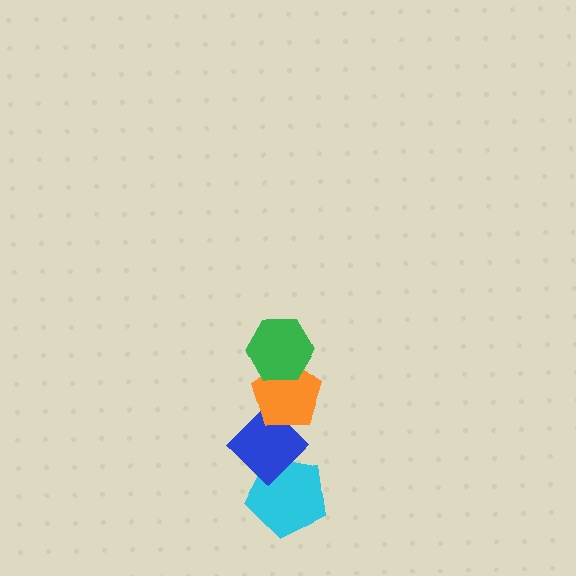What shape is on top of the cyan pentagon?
The blue diamond is on top of the cyan pentagon.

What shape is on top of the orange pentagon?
The green hexagon is on top of the orange pentagon.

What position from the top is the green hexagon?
The green hexagon is 1st from the top.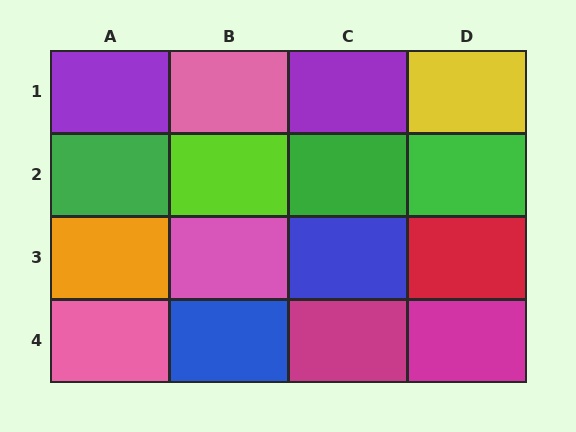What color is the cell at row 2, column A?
Green.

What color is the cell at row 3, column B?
Pink.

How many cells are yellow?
1 cell is yellow.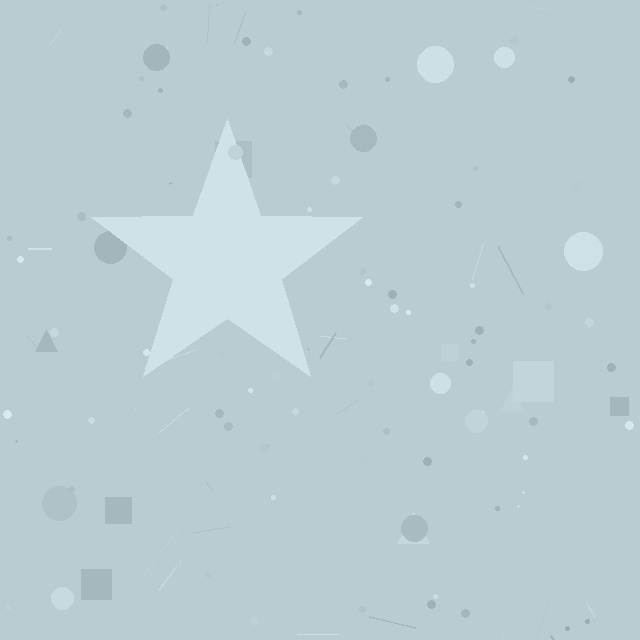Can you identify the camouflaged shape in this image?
The camouflaged shape is a star.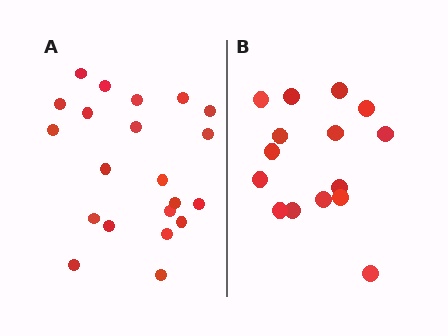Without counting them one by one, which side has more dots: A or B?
Region A (the left region) has more dots.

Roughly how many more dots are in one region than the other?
Region A has about 6 more dots than region B.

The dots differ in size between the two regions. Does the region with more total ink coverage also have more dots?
No. Region B has more total ink coverage because its dots are larger, but region A actually contains more individual dots. Total area can be misleading — the number of items is what matters here.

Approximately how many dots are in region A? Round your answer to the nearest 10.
About 20 dots. (The exact count is 21, which rounds to 20.)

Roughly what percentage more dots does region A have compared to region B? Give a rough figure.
About 40% more.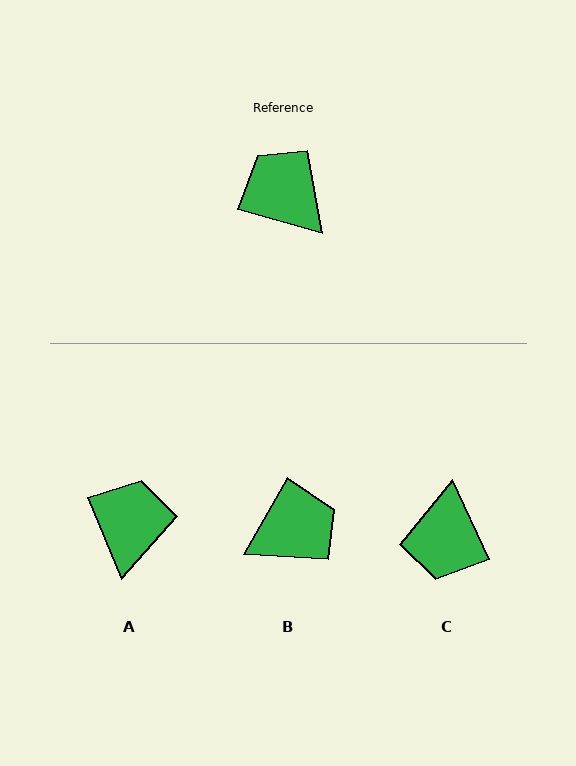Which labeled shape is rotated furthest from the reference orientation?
C, about 131 degrees away.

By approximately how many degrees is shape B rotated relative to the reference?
Approximately 104 degrees clockwise.